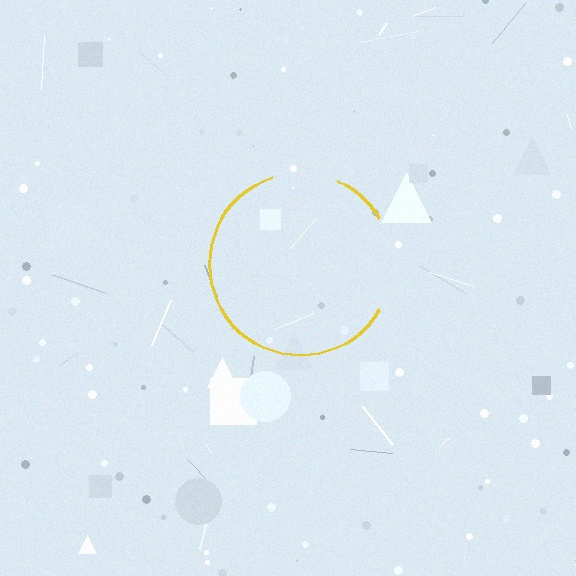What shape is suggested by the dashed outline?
The dashed outline suggests a circle.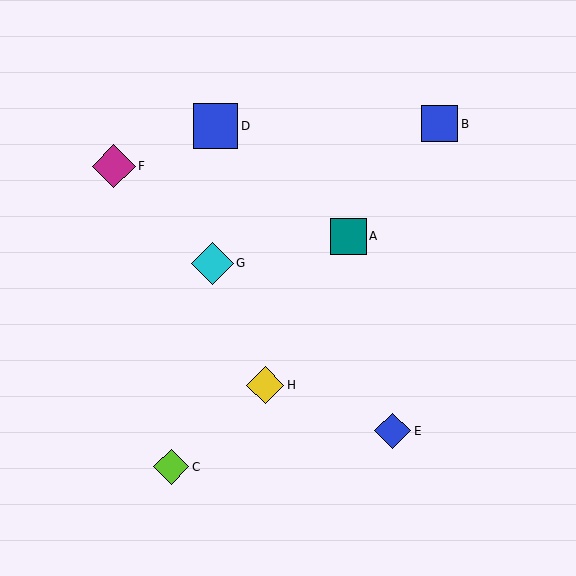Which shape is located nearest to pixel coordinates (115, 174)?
The magenta diamond (labeled F) at (114, 166) is nearest to that location.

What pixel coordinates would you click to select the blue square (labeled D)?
Click at (215, 126) to select the blue square D.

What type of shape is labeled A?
Shape A is a teal square.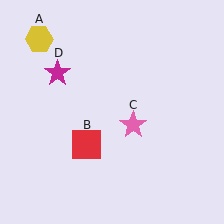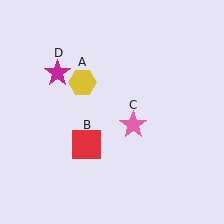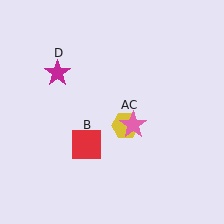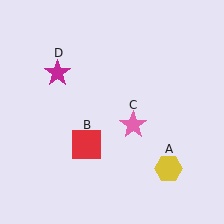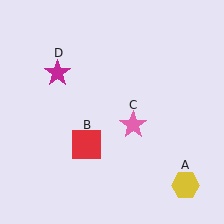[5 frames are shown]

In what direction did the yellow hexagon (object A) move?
The yellow hexagon (object A) moved down and to the right.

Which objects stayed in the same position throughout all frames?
Red square (object B) and pink star (object C) and magenta star (object D) remained stationary.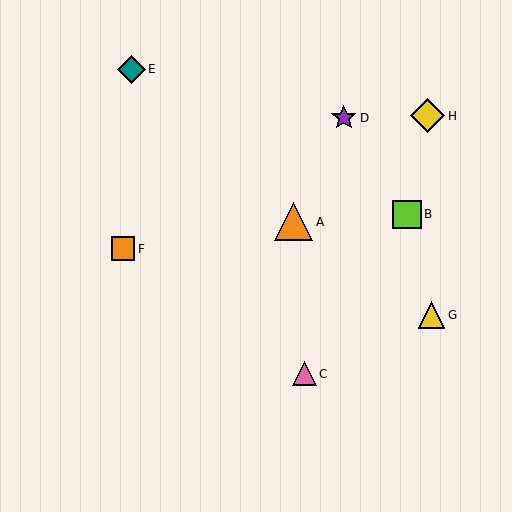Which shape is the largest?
The orange triangle (labeled A) is the largest.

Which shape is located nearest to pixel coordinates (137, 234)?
The orange square (labeled F) at (123, 249) is nearest to that location.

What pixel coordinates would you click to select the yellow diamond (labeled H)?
Click at (427, 116) to select the yellow diamond H.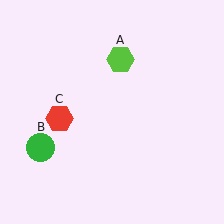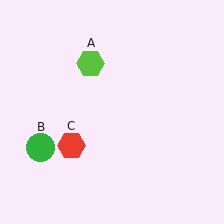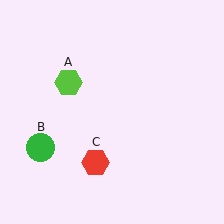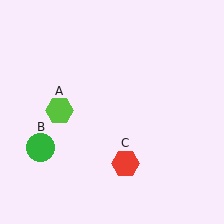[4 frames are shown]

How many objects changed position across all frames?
2 objects changed position: lime hexagon (object A), red hexagon (object C).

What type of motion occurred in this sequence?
The lime hexagon (object A), red hexagon (object C) rotated counterclockwise around the center of the scene.